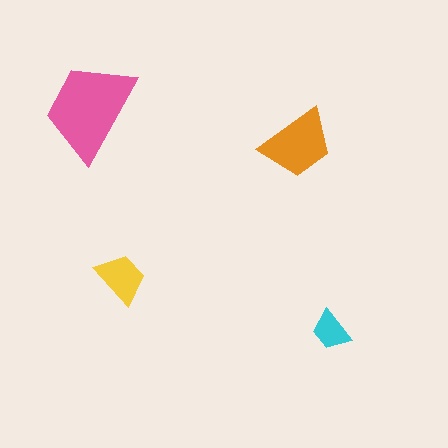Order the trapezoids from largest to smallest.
the pink one, the orange one, the yellow one, the cyan one.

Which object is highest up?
The pink trapezoid is topmost.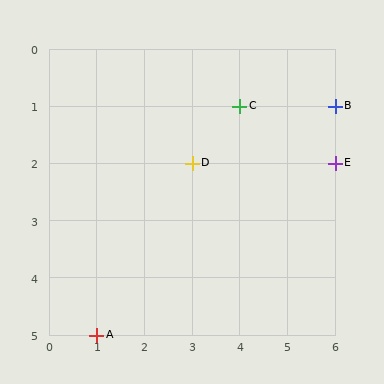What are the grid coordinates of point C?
Point C is at grid coordinates (4, 1).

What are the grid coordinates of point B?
Point B is at grid coordinates (6, 1).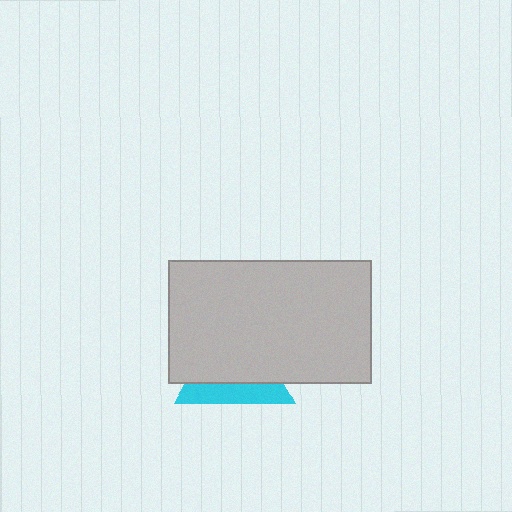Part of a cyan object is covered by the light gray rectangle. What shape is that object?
It is a triangle.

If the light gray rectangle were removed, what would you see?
You would see the complete cyan triangle.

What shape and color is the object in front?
The object in front is a light gray rectangle.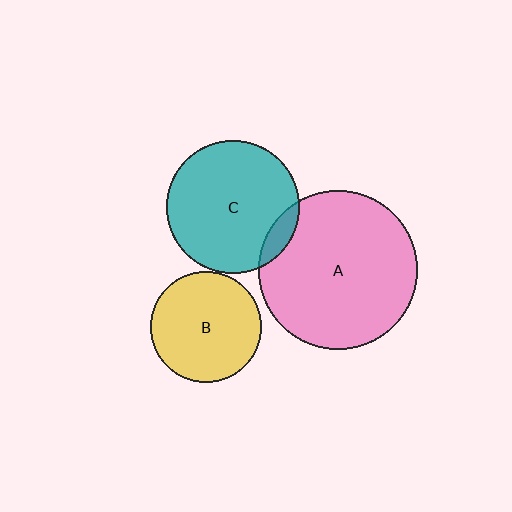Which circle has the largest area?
Circle A (pink).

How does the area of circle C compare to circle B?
Approximately 1.4 times.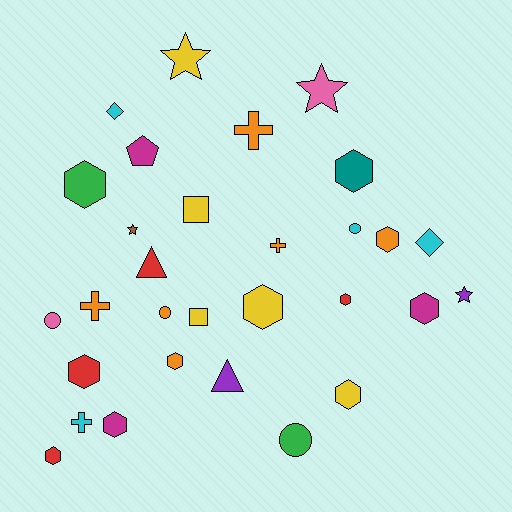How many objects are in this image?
There are 30 objects.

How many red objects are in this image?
There are 4 red objects.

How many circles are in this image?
There are 4 circles.